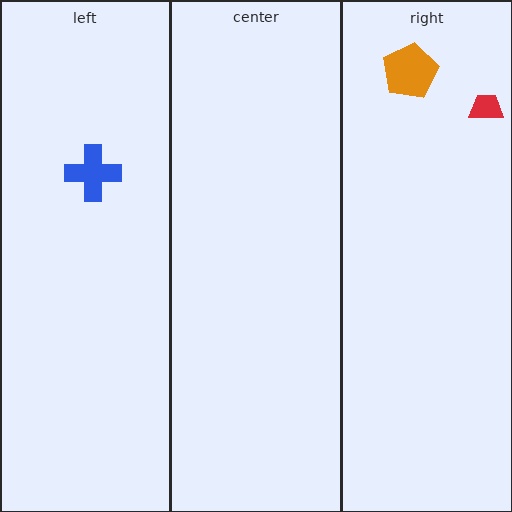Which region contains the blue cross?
The left region.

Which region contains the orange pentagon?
The right region.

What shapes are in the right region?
The orange pentagon, the red trapezoid.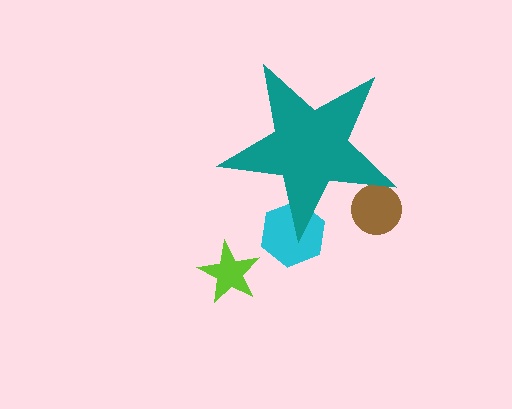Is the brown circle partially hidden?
Yes, the brown circle is partially hidden behind the teal star.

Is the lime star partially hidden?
No, the lime star is fully visible.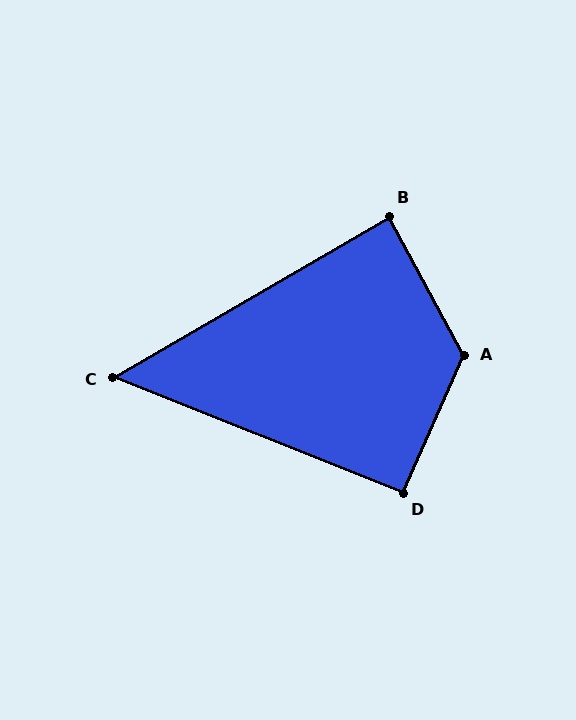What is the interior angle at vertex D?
Approximately 92 degrees (approximately right).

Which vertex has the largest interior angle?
A, at approximately 128 degrees.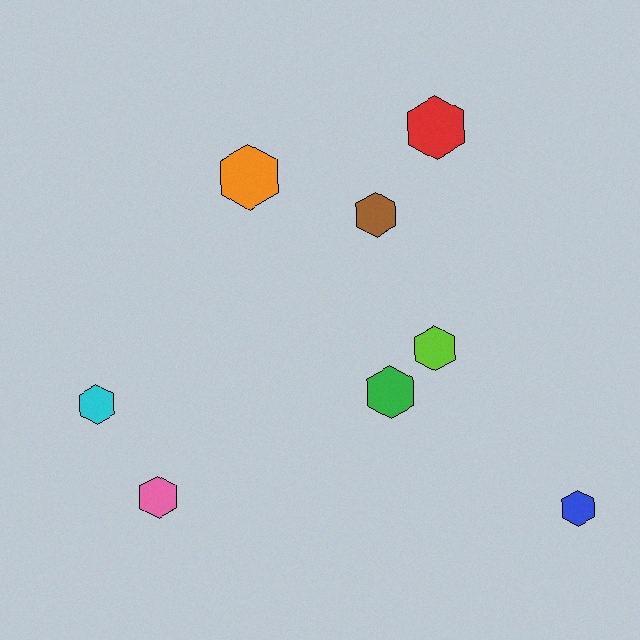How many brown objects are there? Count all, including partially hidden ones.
There is 1 brown object.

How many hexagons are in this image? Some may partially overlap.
There are 8 hexagons.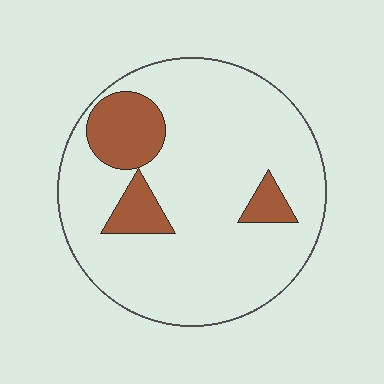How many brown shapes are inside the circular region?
3.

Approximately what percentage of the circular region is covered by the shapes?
Approximately 15%.